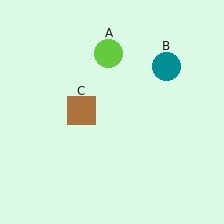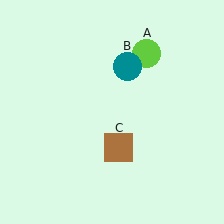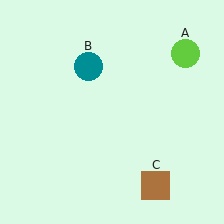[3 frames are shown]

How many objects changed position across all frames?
3 objects changed position: lime circle (object A), teal circle (object B), brown square (object C).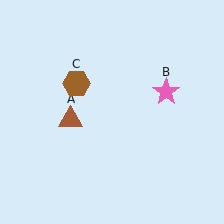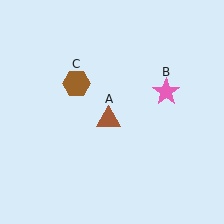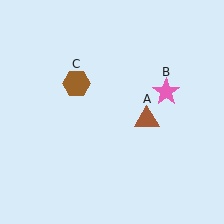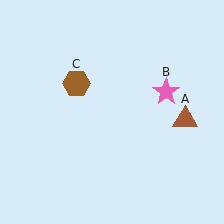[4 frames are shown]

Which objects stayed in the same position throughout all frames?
Pink star (object B) and brown hexagon (object C) remained stationary.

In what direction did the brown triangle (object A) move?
The brown triangle (object A) moved right.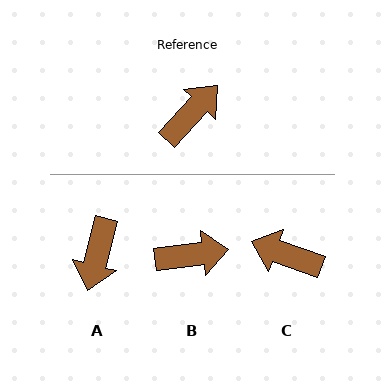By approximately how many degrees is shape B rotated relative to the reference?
Approximately 40 degrees clockwise.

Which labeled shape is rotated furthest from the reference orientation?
A, about 152 degrees away.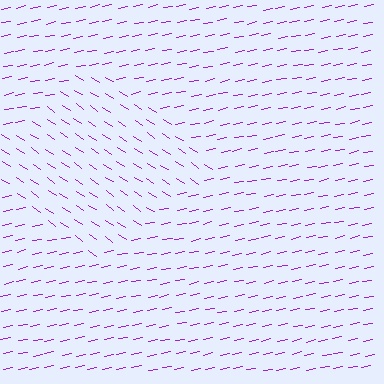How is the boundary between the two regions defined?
The boundary is defined purely by a change in line orientation (approximately 45 degrees difference). All lines are the same color and thickness.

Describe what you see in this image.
The image is filled with small purple line segments. A diamond region in the image has lines oriented differently from the surrounding lines, creating a visible texture boundary.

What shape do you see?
I see a diamond.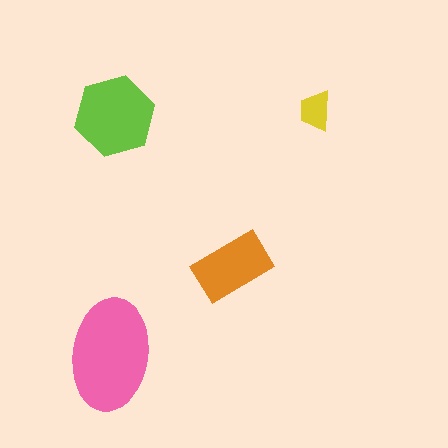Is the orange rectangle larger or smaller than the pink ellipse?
Smaller.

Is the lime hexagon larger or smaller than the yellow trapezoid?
Larger.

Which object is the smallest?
The yellow trapezoid.